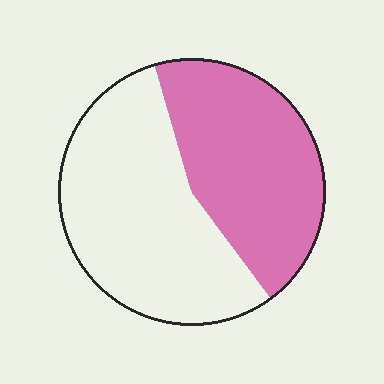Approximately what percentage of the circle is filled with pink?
Approximately 45%.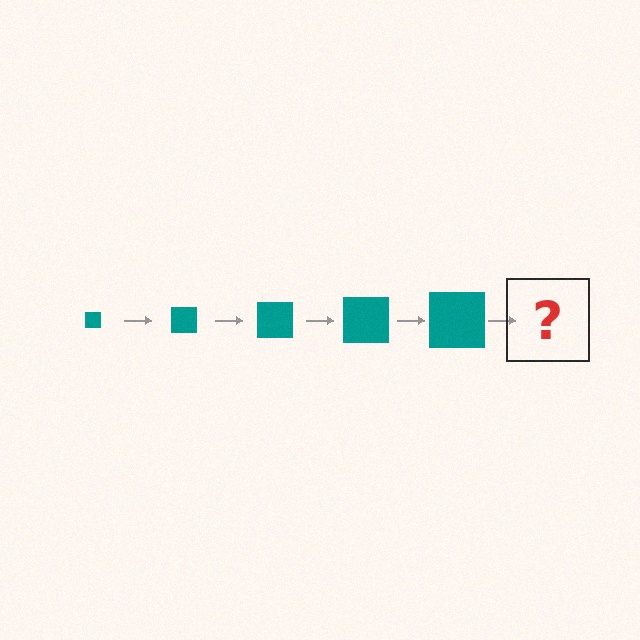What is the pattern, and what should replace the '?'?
The pattern is that the square gets progressively larger each step. The '?' should be a teal square, larger than the previous one.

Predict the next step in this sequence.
The next step is a teal square, larger than the previous one.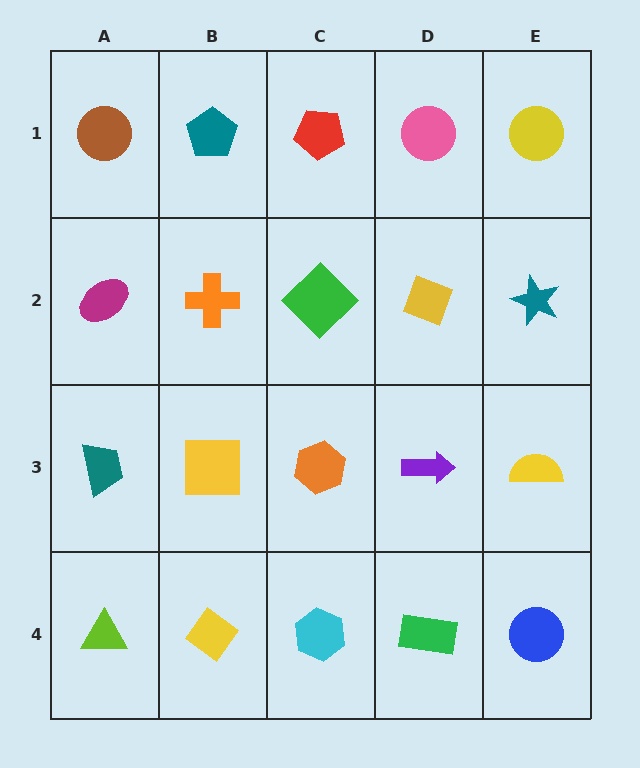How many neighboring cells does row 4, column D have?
3.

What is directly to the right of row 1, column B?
A red pentagon.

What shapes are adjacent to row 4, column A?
A teal trapezoid (row 3, column A), a yellow diamond (row 4, column B).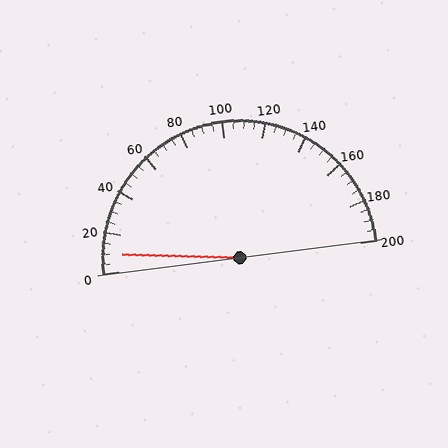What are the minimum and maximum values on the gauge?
The gauge ranges from 0 to 200.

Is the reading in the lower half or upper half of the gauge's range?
The reading is in the lower half of the range (0 to 200).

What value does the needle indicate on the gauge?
The needle indicates approximately 10.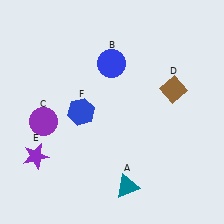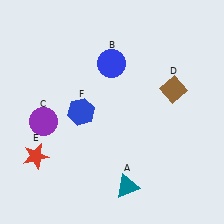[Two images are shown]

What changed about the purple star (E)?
In Image 1, E is purple. In Image 2, it changed to red.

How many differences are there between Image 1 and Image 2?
There is 1 difference between the two images.